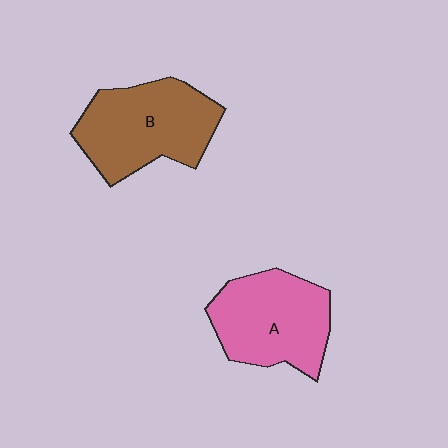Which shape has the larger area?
Shape B (brown).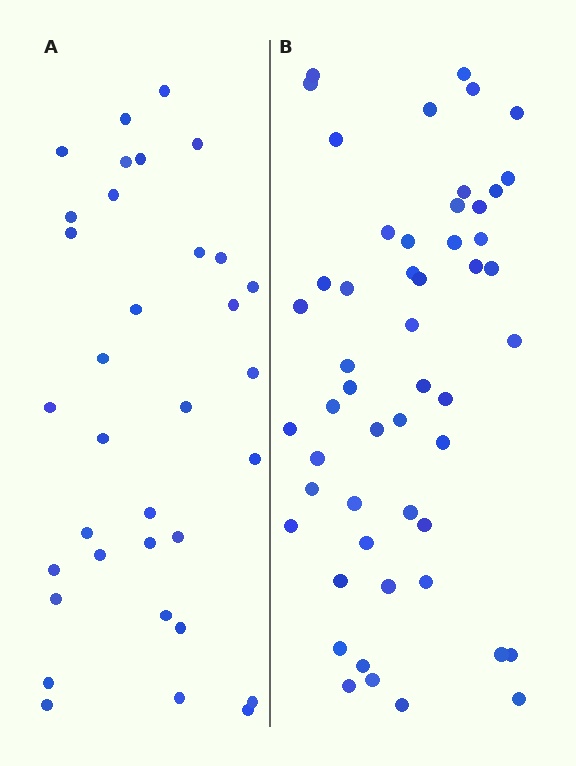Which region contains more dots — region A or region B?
Region B (the right region) has more dots.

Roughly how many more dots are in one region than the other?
Region B has approximately 20 more dots than region A.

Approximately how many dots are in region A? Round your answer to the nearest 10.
About 30 dots. (The exact count is 34, which rounds to 30.)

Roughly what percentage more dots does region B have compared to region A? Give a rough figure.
About 55% more.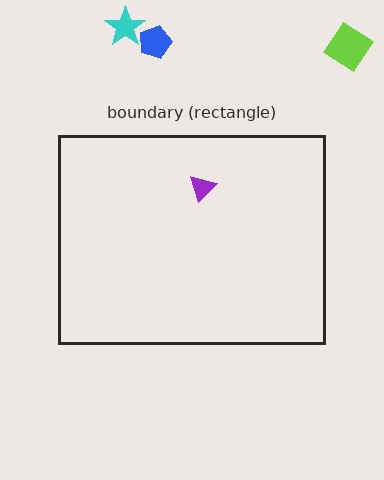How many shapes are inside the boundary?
1 inside, 3 outside.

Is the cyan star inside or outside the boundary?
Outside.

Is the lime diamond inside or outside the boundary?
Outside.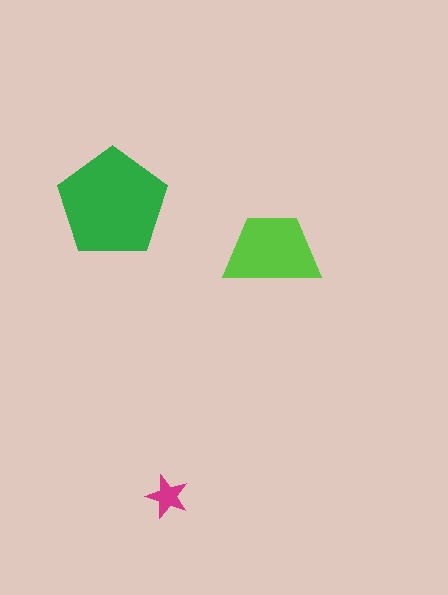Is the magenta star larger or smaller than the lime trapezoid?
Smaller.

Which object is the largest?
The green pentagon.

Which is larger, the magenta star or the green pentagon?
The green pentagon.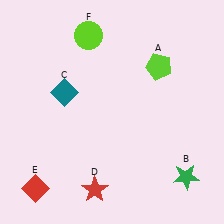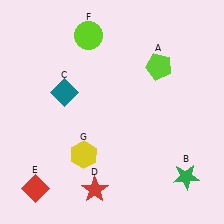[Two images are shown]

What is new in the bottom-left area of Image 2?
A yellow hexagon (G) was added in the bottom-left area of Image 2.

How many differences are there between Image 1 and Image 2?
There is 1 difference between the two images.